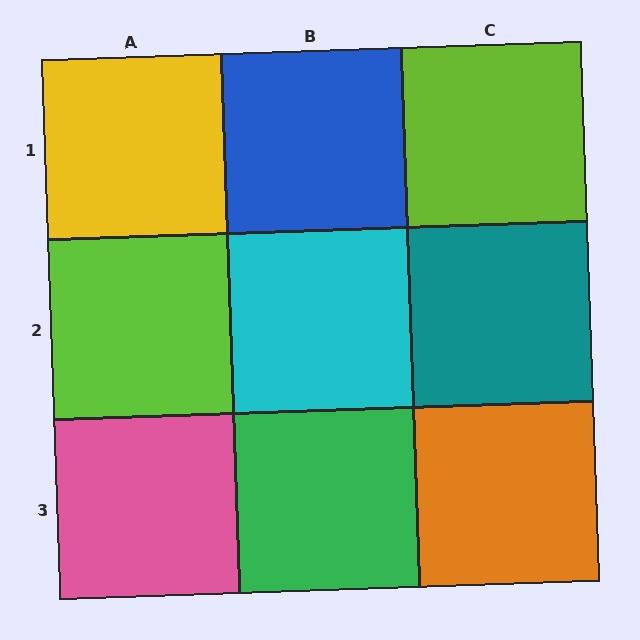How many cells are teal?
1 cell is teal.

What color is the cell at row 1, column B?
Blue.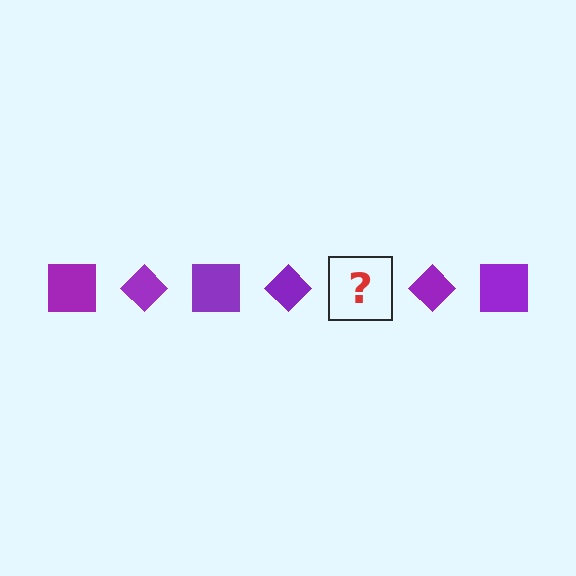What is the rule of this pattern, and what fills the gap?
The rule is that the pattern cycles through square, diamond shapes in purple. The gap should be filled with a purple square.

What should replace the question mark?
The question mark should be replaced with a purple square.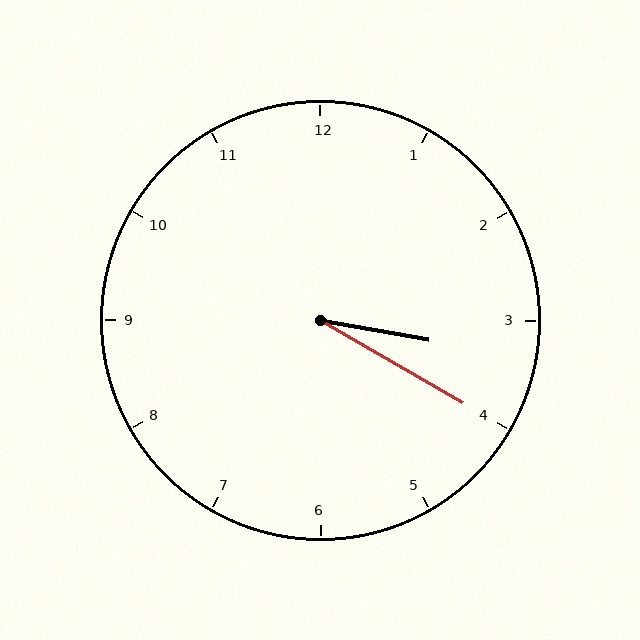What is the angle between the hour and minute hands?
Approximately 20 degrees.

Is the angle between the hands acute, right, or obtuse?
It is acute.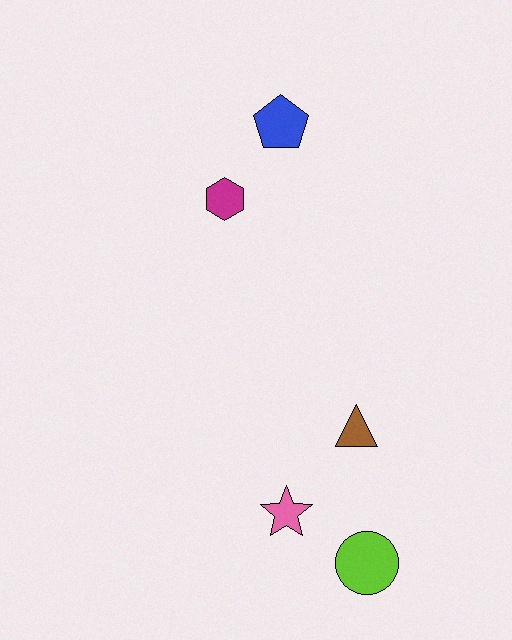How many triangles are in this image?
There is 1 triangle.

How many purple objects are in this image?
There are no purple objects.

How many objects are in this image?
There are 5 objects.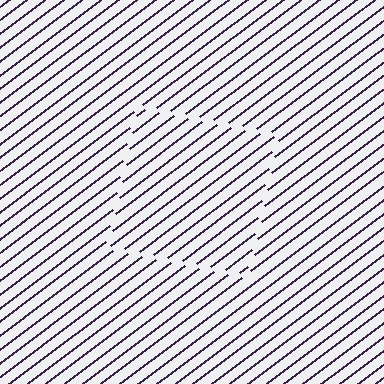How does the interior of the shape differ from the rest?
The interior of the shape contains the same grating, shifted by half a period — the contour is defined by the phase discontinuity where line-ends from the inner and outer gratings abut.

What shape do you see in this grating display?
An illusory square. The interior of the shape contains the same grating, shifted by half a period — the contour is defined by the phase discontinuity where line-ends from the inner and outer gratings abut.